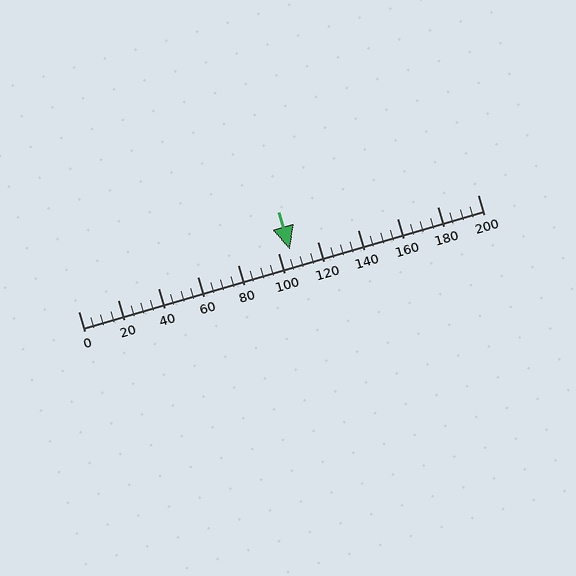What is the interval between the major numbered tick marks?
The major tick marks are spaced 20 units apart.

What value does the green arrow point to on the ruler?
The green arrow points to approximately 106.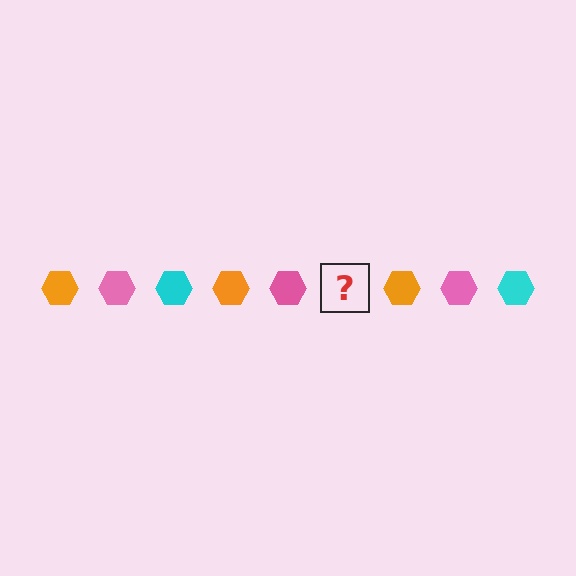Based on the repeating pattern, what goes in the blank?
The blank should be a cyan hexagon.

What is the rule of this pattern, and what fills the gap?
The rule is that the pattern cycles through orange, pink, cyan hexagons. The gap should be filled with a cyan hexagon.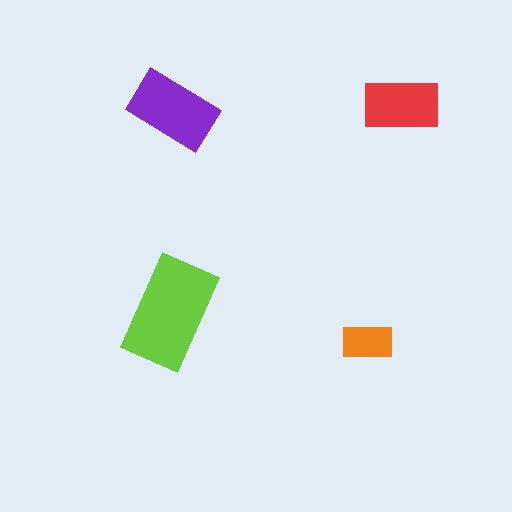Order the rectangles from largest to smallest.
the lime one, the purple one, the red one, the orange one.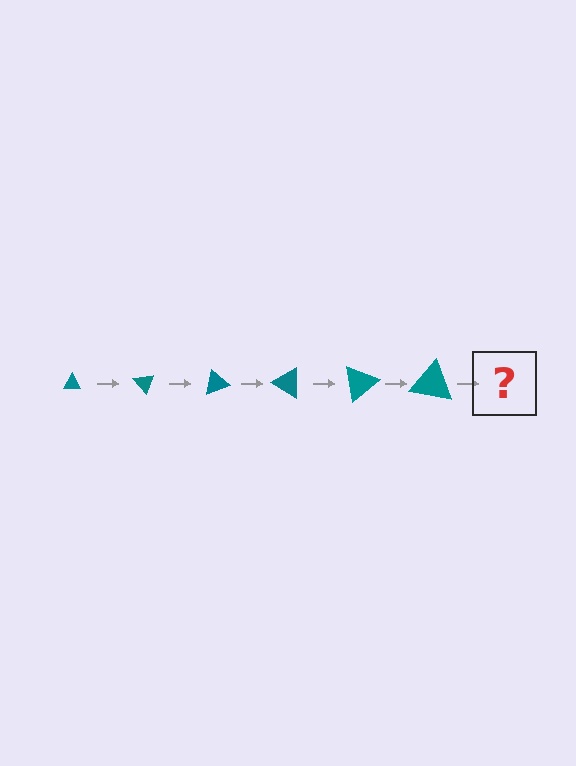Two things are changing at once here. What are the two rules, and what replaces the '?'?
The two rules are that the triangle grows larger each step and it rotates 50 degrees each step. The '?' should be a triangle, larger than the previous one and rotated 300 degrees from the start.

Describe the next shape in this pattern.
It should be a triangle, larger than the previous one and rotated 300 degrees from the start.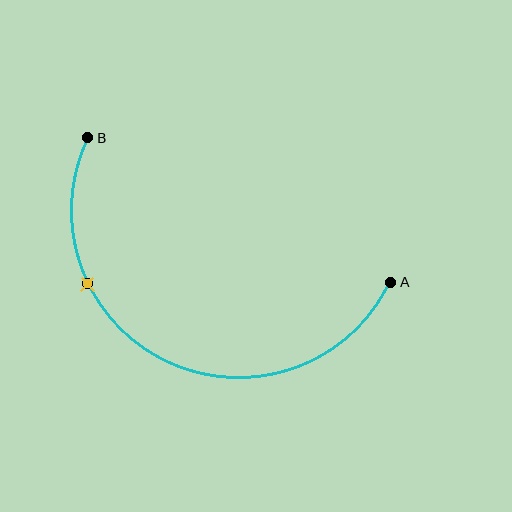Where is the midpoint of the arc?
The arc midpoint is the point on the curve farthest from the straight line joining A and B. It sits below that line.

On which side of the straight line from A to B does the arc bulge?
The arc bulges below the straight line connecting A and B.